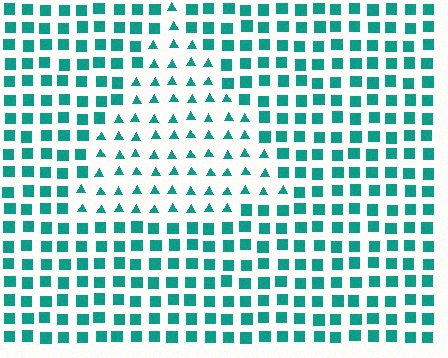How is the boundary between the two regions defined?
The boundary is defined by a change in element shape: triangles inside vs. squares outside. All elements share the same color and spacing.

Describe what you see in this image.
The image is filled with small teal elements arranged in a uniform grid. A triangle-shaped region contains triangles, while the surrounding area contains squares. The boundary is defined purely by the change in element shape.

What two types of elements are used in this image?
The image uses triangles inside the triangle region and squares outside it.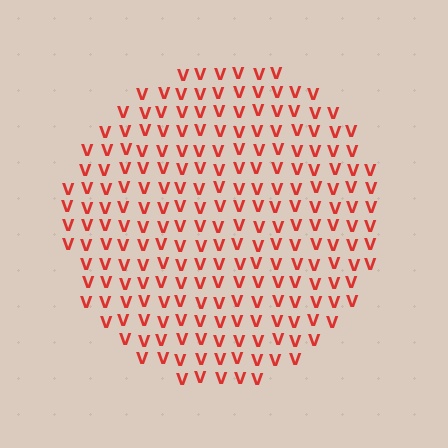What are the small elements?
The small elements are letter V's.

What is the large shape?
The large shape is a circle.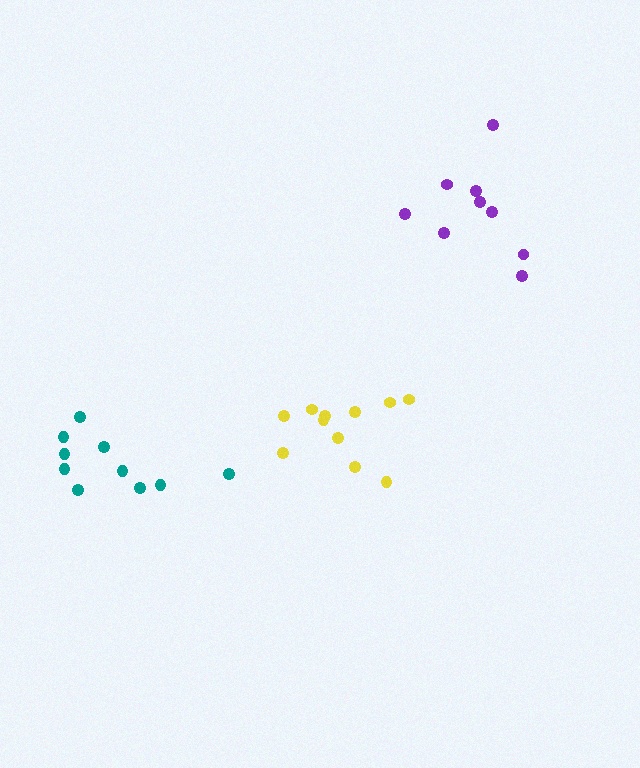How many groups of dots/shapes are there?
There are 3 groups.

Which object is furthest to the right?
The purple cluster is rightmost.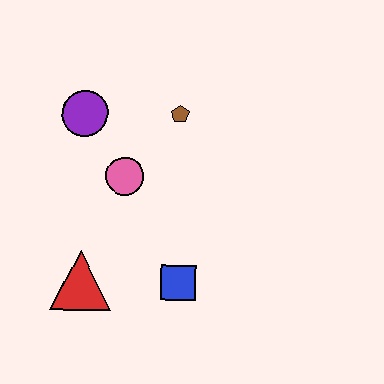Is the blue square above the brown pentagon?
No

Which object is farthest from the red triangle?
The brown pentagon is farthest from the red triangle.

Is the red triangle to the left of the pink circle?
Yes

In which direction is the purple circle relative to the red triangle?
The purple circle is above the red triangle.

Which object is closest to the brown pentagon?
The pink circle is closest to the brown pentagon.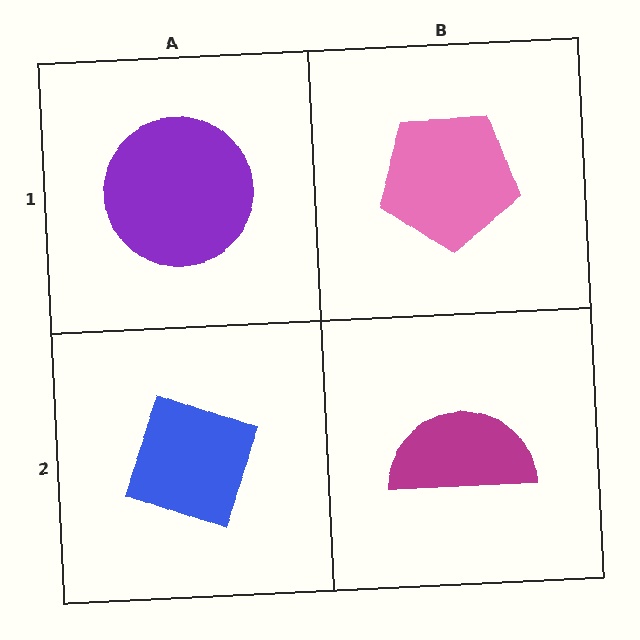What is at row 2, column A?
A blue diamond.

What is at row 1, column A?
A purple circle.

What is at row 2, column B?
A magenta semicircle.